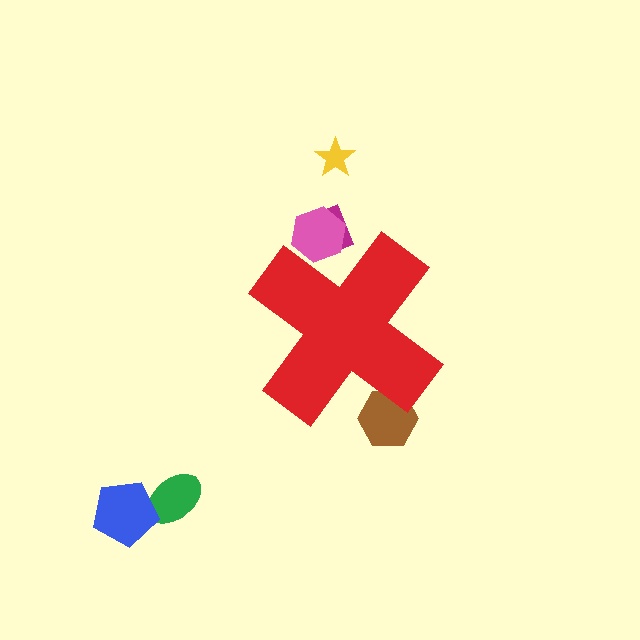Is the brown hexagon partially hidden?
Yes, the brown hexagon is partially hidden behind the red cross.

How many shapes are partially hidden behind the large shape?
3 shapes are partially hidden.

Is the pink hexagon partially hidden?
Yes, the pink hexagon is partially hidden behind the red cross.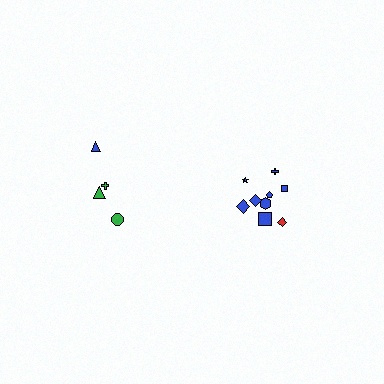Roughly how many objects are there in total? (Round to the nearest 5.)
Roughly 15 objects in total.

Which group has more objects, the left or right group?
The right group.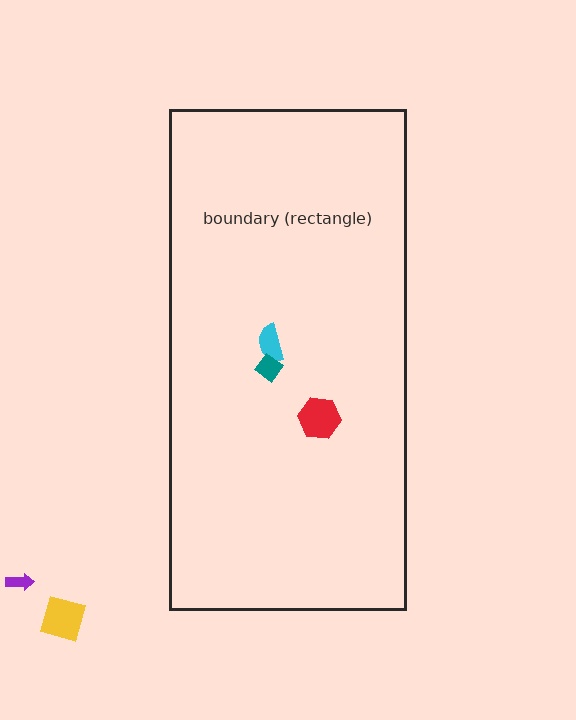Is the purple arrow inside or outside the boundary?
Outside.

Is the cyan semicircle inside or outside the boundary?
Inside.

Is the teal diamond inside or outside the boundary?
Inside.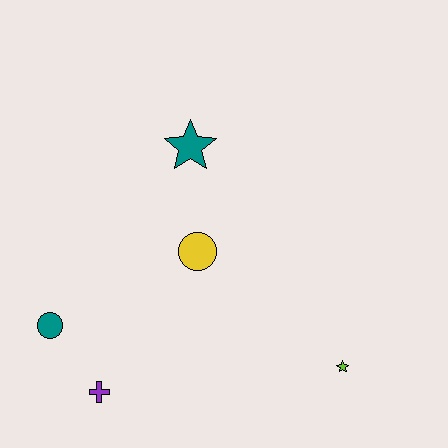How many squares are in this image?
There are no squares.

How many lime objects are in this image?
There is 1 lime object.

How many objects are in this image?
There are 5 objects.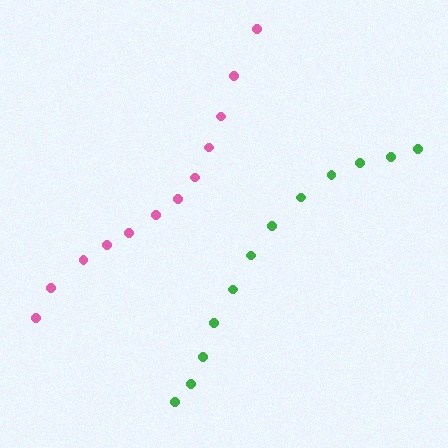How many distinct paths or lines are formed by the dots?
There are 2 distinct paths.